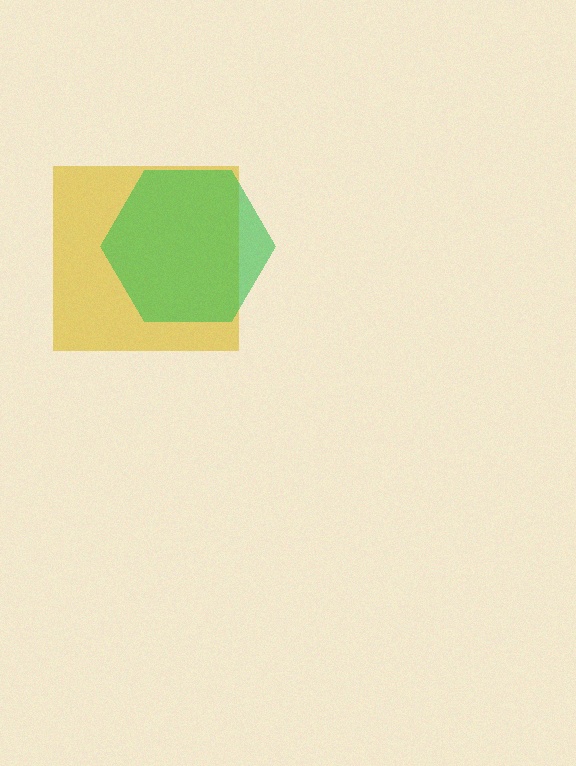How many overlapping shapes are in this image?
There are 2 overlapping shapes in the image.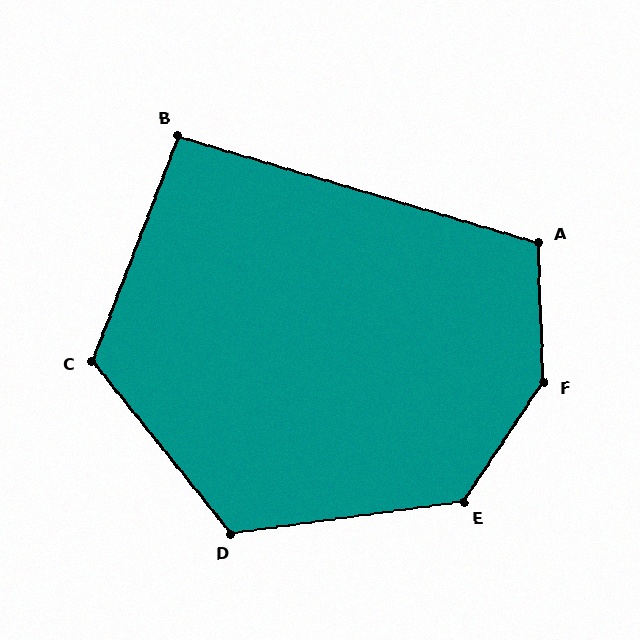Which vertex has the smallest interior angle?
B, at approximately 95 degrees.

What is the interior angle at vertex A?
Approximately 108 degrees (obtuse).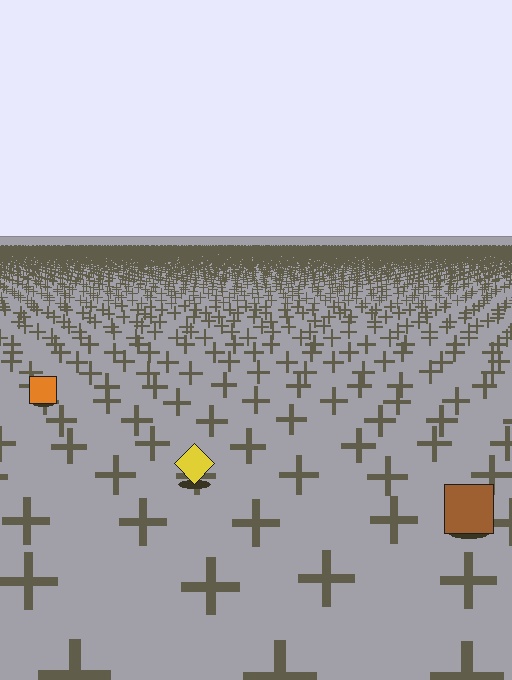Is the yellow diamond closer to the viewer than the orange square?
Yes. The yellow diamond is closer — you can tell from the texture gradient: the ground texture is coarser near it.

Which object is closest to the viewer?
The brown square is closest. The texture marks near it are larger and more spread out.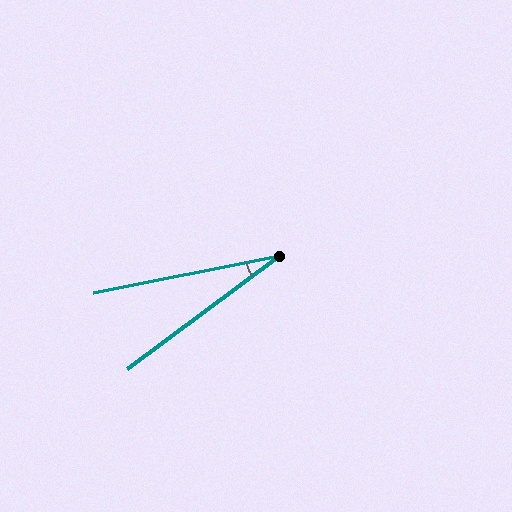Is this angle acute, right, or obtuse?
It is acute.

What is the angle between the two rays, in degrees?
Approximately 25 degrees.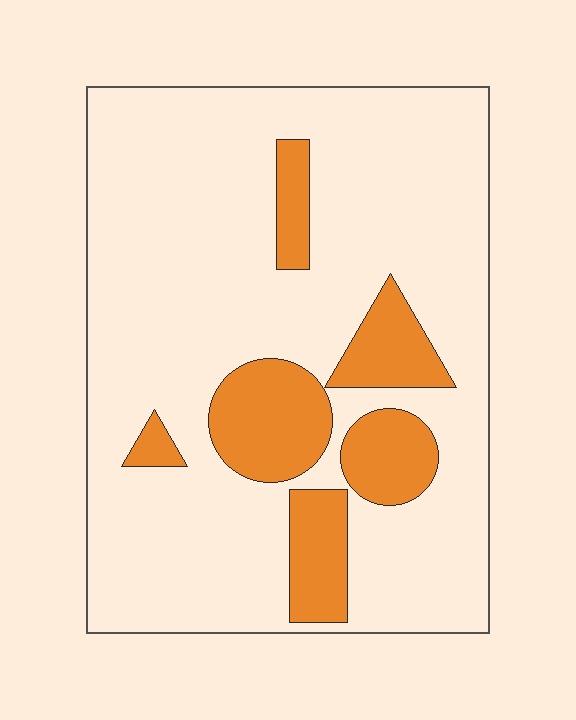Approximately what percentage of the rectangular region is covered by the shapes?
Approximately 20%.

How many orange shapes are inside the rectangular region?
6.